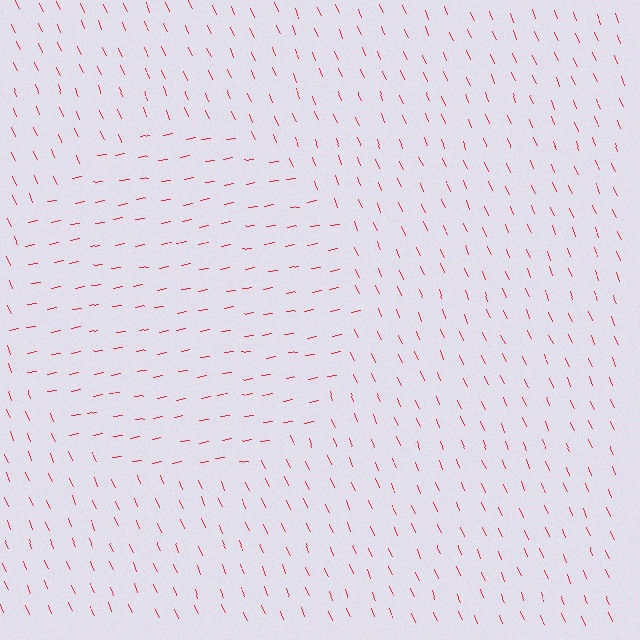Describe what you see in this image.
The image is filled with small red line segments. A circle region in the image has lines oriented differently from the surrounding lines, creating a visible texture boundary.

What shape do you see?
I see a circle.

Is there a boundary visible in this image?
Yes, there is a texture boundary formed by a change in line orientation.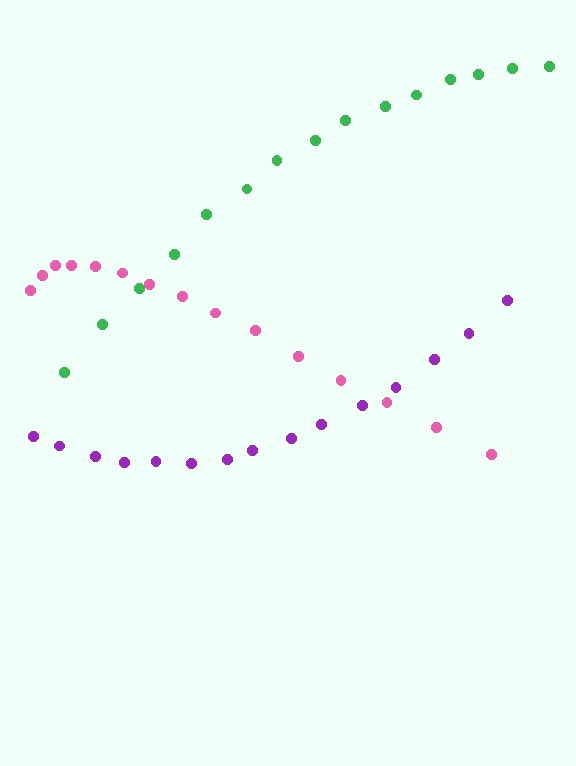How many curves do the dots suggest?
There are 3 distinct paths.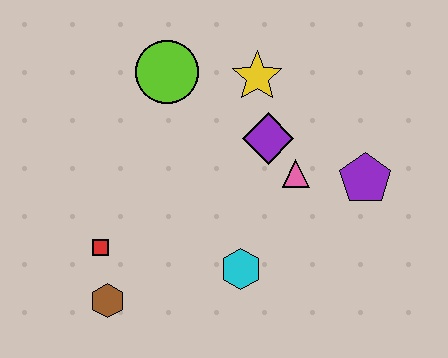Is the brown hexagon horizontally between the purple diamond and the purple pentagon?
No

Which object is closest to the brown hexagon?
The red square is closest to the brown hexagon.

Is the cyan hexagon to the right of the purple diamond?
No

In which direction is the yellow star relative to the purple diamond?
The yellow star is above the purple diamond.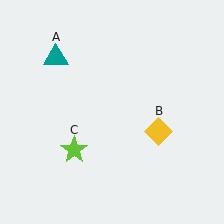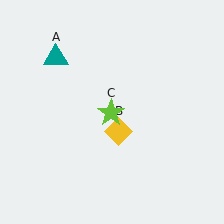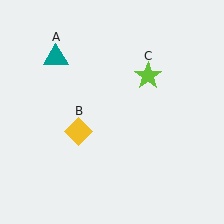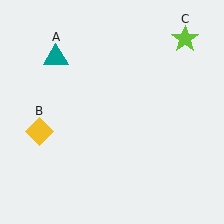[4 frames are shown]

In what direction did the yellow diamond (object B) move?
The yellow diamond (object B) moved left.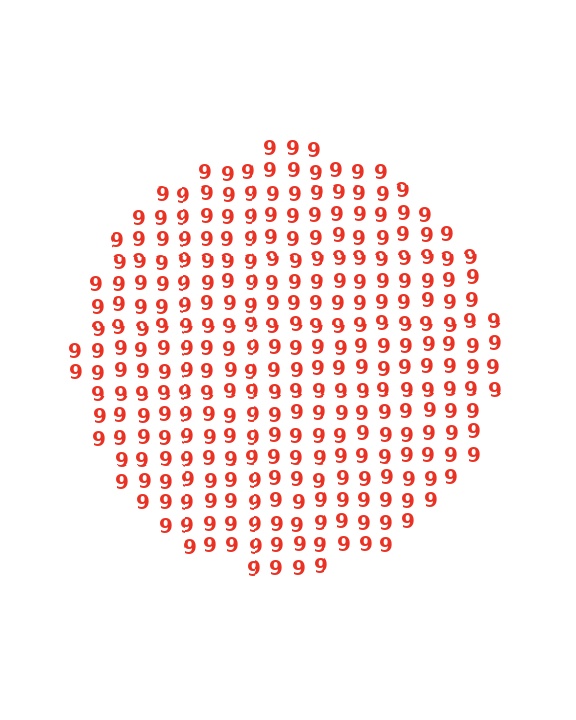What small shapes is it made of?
It is made of small digit 9's.